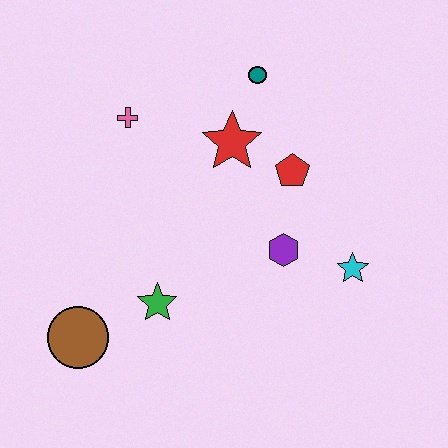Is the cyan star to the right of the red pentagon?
Yes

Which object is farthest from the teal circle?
The brown circle is farthest from the teal circle.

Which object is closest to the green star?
The brown circle is closest to the green star.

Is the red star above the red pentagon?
Yes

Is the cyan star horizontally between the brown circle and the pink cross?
No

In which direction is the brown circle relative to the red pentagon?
The brown circle is to the left of the red pentagon.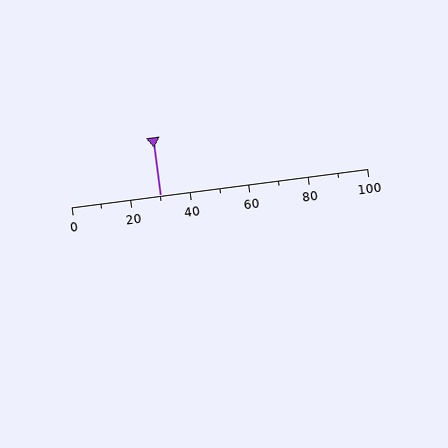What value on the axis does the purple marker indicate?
The marker indicates approximately 30.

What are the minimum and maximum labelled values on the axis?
The axis runs from 0 to 100.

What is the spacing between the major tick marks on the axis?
The major ticks are spaced 20 apart.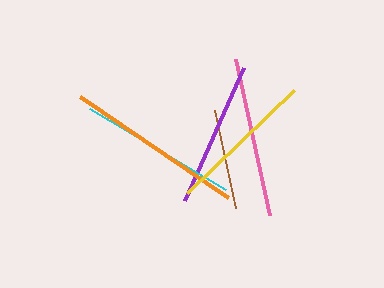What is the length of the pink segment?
The pink segment is approximately 160 pixels long.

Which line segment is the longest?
The orange line is the longest at approximately 179 pixels.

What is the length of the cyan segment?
The cyan segment is approximately 159 pixels long.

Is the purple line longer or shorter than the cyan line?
The cyan line is longer than the purple line.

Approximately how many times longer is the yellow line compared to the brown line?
The yellow line is approximately 1.5 times the length of the brown line.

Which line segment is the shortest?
The brown line is the shortest at approximately 100 pixels.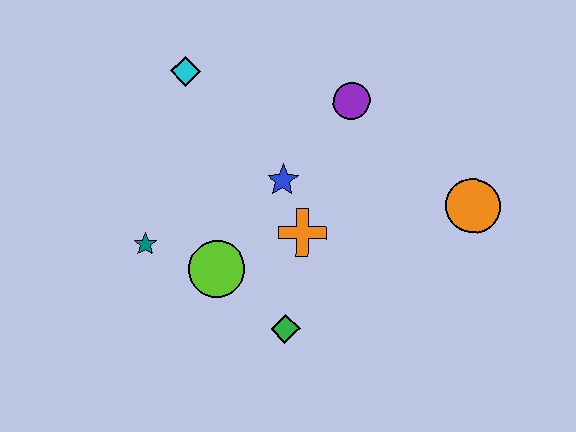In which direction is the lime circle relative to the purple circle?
The lime circle is below the purple circle.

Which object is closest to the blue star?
The orange cross is closest to the blue star.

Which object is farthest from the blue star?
The orange circle is farthest from the blue star.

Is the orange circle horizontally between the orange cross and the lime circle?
No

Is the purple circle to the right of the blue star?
Yes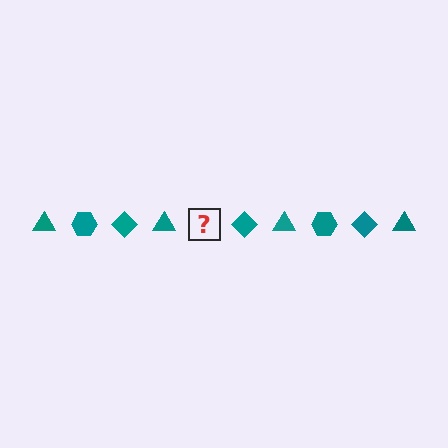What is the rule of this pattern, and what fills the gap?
The rule is that the pattern cycles through triangle, hexagon, diamond shapes in teal. The gap should be filled with a teal hexagon.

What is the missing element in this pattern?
The missing element is a teal hexagon.